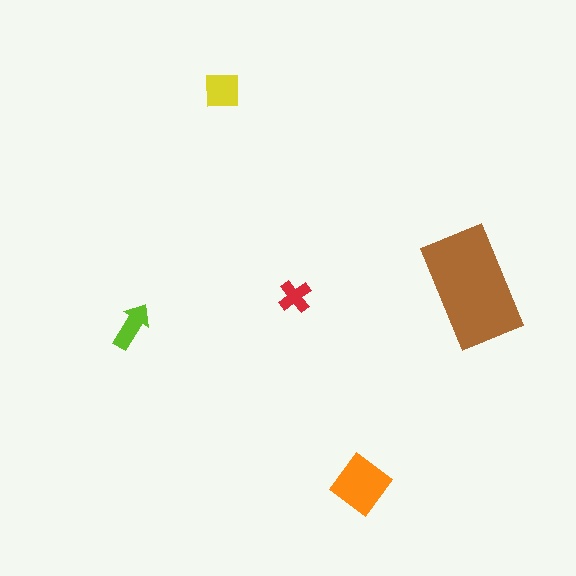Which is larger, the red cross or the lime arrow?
The lime arrow.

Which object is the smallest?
The red cross.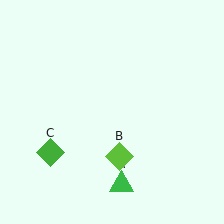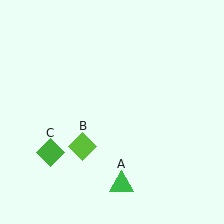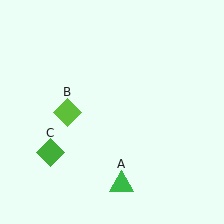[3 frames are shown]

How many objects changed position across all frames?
1 object changed position: lime diamond (object B).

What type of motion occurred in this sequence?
The lime diamond (object B) rotated clockwise around the center of the scene.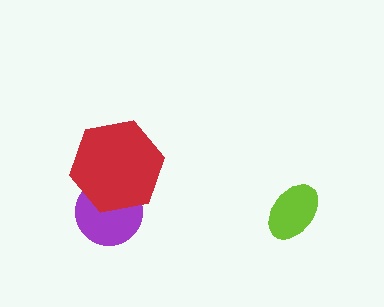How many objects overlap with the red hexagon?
1 object overlaps with the red hexagon.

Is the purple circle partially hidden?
Yes, it is partially covered by another shape.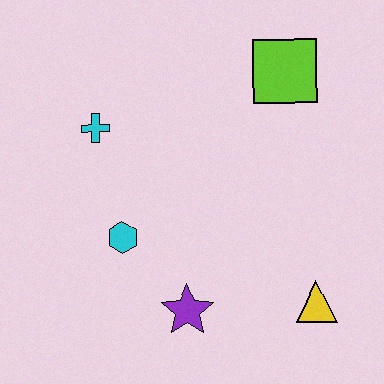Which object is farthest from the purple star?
The lime square is farthest from the purple star.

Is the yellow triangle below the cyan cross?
Yes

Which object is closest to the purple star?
The cyan hexagon is closest to the purple star.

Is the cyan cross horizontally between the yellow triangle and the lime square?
No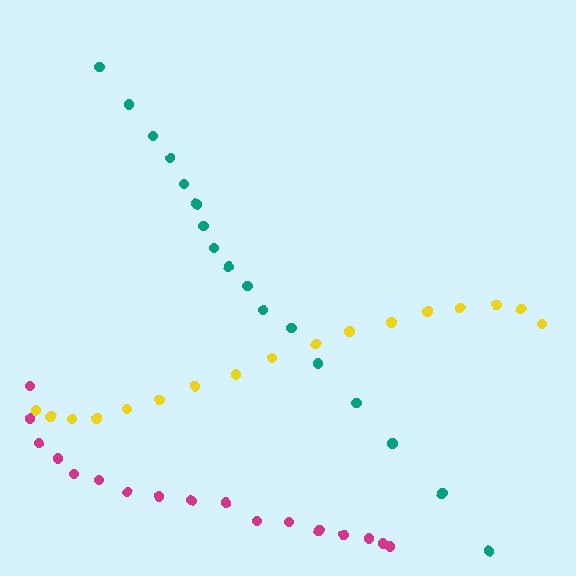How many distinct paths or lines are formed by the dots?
There are 3 distinct paths.